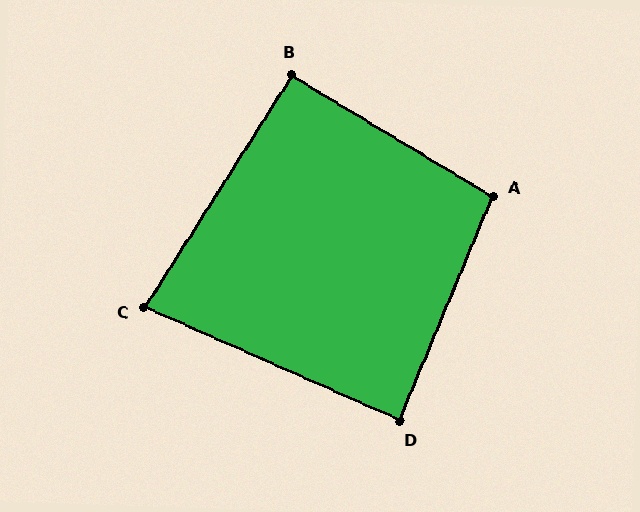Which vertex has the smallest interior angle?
C, at approximately 81 degrees.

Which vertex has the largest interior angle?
A, at approximately 99 degrees.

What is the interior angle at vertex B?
Approximately 91 degrees (approximately right).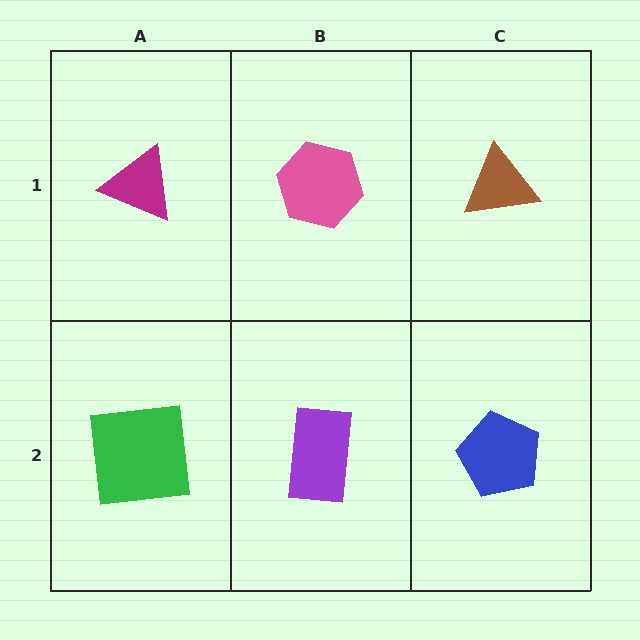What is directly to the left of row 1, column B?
A magenta triangle.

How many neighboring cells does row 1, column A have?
2.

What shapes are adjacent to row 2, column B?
A pink hexagon (row 1, column B), a green square (row 2, column A), a blue pentagon (row 2, column C).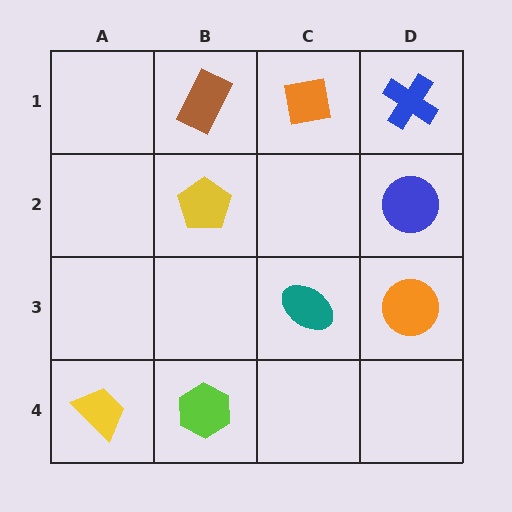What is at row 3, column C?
A teal ellipse.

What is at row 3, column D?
An orange circle.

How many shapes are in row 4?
2 shapes.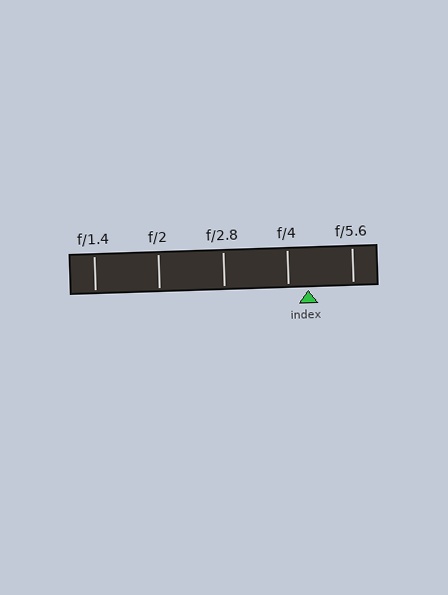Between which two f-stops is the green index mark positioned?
The index mark is between f/4 and f/5.6.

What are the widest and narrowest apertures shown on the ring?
The widest aperture shown is f/1.4 and the narrowest is f/5.6.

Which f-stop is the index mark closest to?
The index mark is closest to f/4.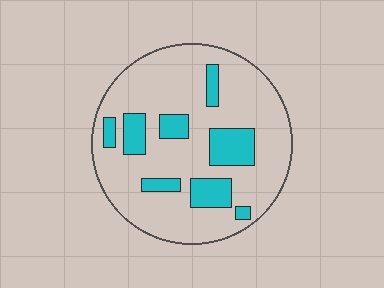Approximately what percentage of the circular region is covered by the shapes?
Approximately 20%.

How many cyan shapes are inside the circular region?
8.